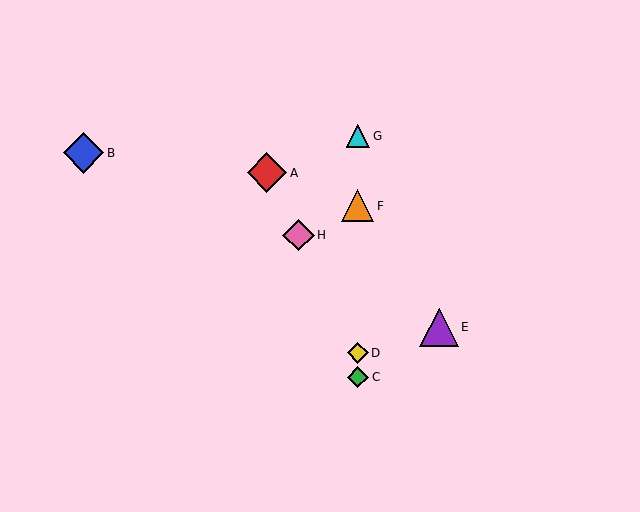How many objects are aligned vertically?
4 objects (C, D, F, G) are aligned vertically.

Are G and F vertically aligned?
Yes, both are at x≈358.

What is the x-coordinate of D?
Object D is at x≈358.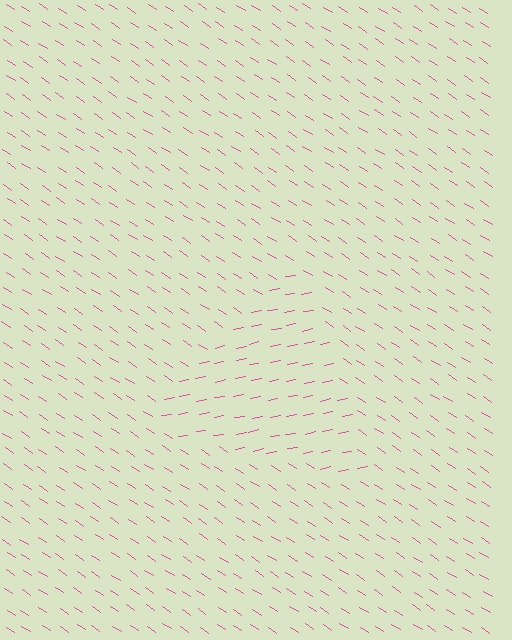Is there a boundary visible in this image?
Yes, there is a texture boundary formed by a change in line orientation.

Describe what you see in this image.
The image is filled with small pink line segments. A triangle region in the image has lines oriented differently from the surrounding lines, creating a visible texture boundary.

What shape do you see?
I see a triangle.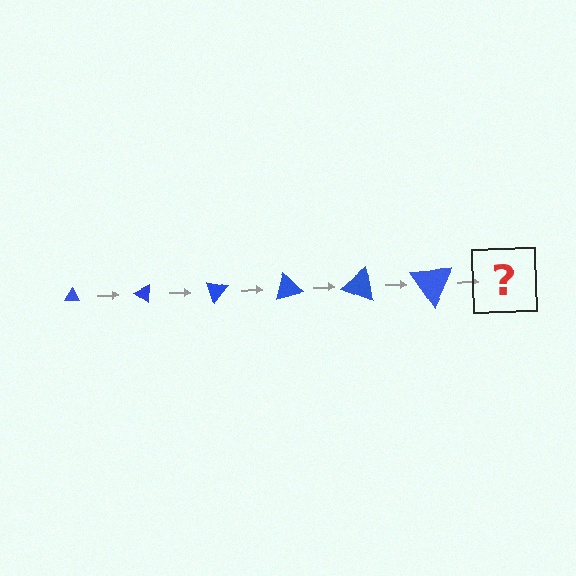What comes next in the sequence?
The next element should be a triangle, larger than the previous one and rotated 210 degrees from the start.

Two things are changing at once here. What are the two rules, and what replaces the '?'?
The two rules are that the triangle grows larger each step and it rotates 35 degrees each step. The '?' should be a triangle, larger than the previous one and rotated 210 degrees from the start.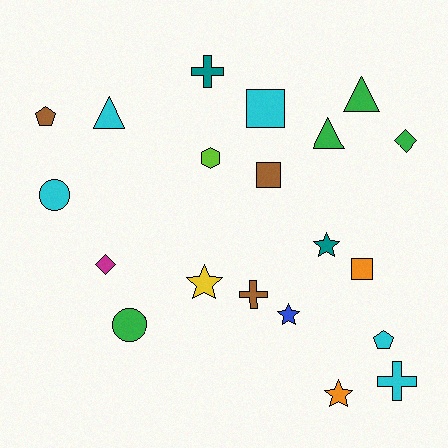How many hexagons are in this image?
There is 1 hexagon.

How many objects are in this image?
There are 20 objects.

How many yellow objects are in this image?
There is 1 yellow object.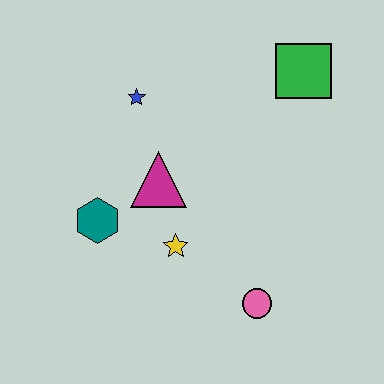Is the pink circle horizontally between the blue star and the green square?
Yes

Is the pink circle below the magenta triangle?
Yes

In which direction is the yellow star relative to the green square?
The yellow star is below the green square.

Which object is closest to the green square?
The blue star is closest to the green square.